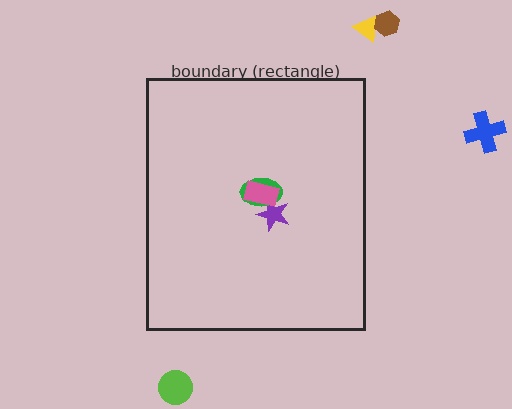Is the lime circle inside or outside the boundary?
Outside.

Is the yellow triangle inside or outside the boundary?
Outside.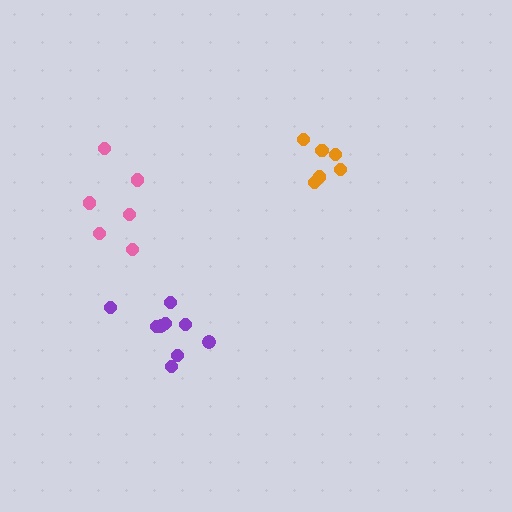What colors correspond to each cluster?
The clusters are colored: pink, orange, purple.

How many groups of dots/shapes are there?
There are 3 groups.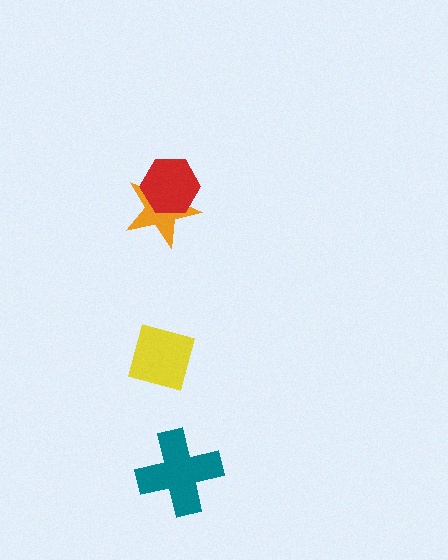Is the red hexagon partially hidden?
No, no other shape covers it.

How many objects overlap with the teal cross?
0 objects overlap with the teal cross.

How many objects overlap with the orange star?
1 object overlaps with the orange star.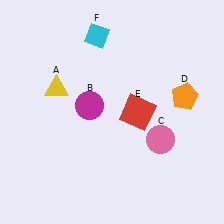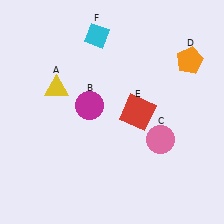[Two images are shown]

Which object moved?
The orange pentagon (D) moved up.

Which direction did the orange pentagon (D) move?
The orange pentagon (D) moved up.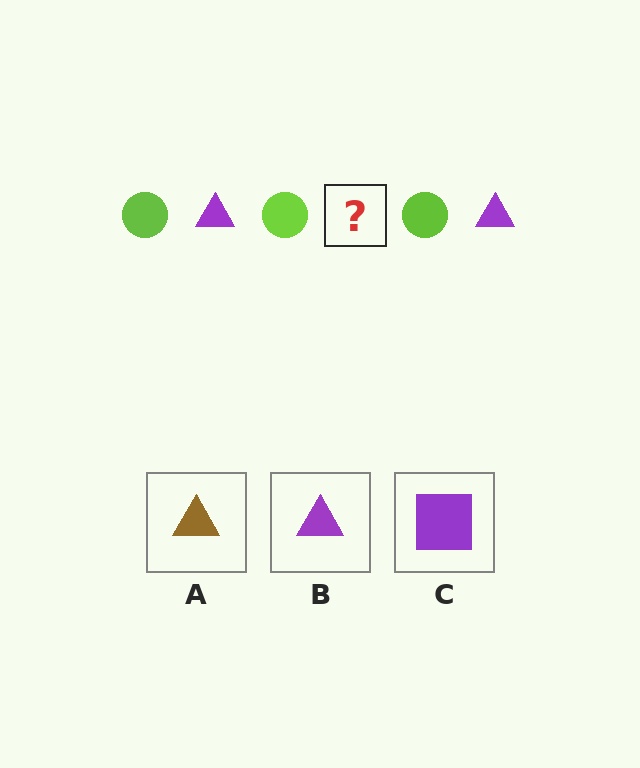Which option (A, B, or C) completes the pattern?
B.